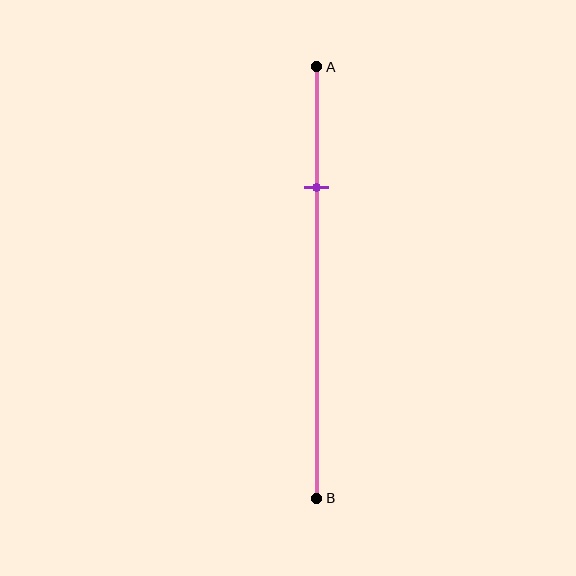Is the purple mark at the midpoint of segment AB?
No, the mark is at about 30% from A, not at the 50% midpoint.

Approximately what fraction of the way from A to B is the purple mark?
The purple mark is approximately 30% of the way from A to B.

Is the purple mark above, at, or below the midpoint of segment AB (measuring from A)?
The purple mark is above the midpoint of segment AB.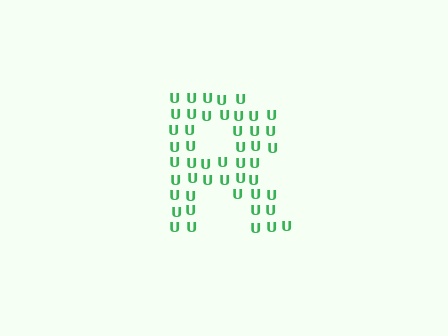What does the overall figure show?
The overall figure shows the letter R.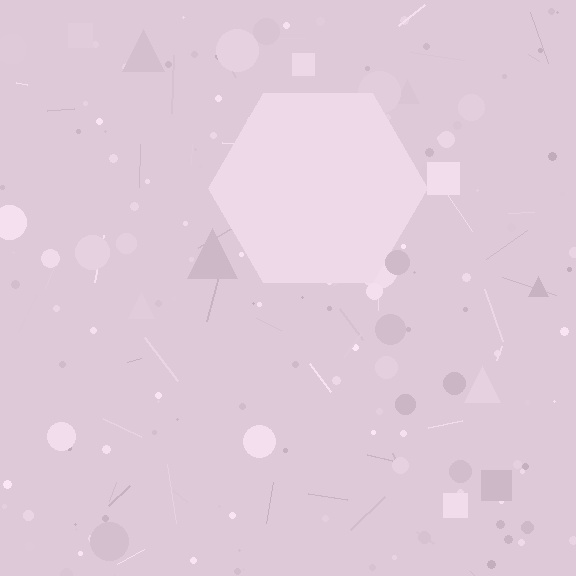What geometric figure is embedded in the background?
A hexagon is embedded in the background.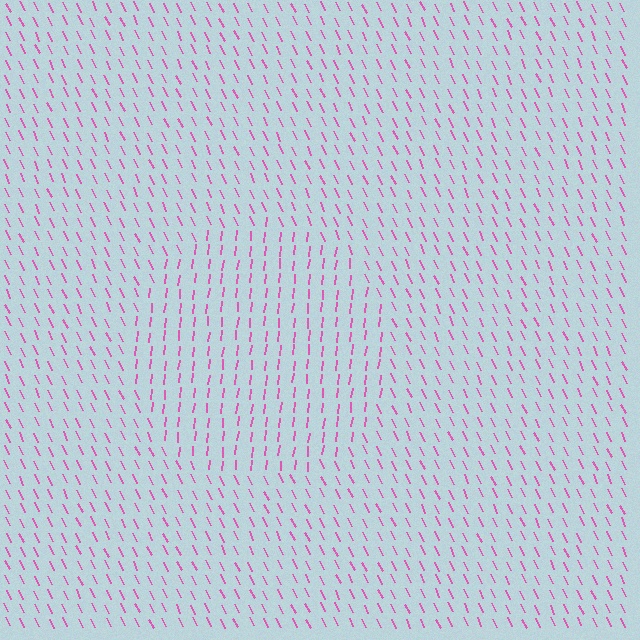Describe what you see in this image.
The image is filled with small pink line segments. A circle region in the image has lines oriented differently from the surrounding lines, creating a visible texture boundary.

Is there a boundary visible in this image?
Yes, there is a texture boundary formed by a change in line orientation.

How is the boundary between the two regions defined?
The boundary is defined purely by a change in line orientation (approximately 32 degrees difference). All lines are the same color and thickness.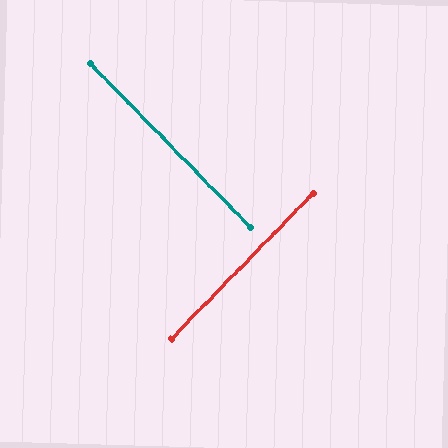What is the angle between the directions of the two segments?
Approximately 89 degrees.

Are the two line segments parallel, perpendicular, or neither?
Perpendicular — they meet at approximately 89°.